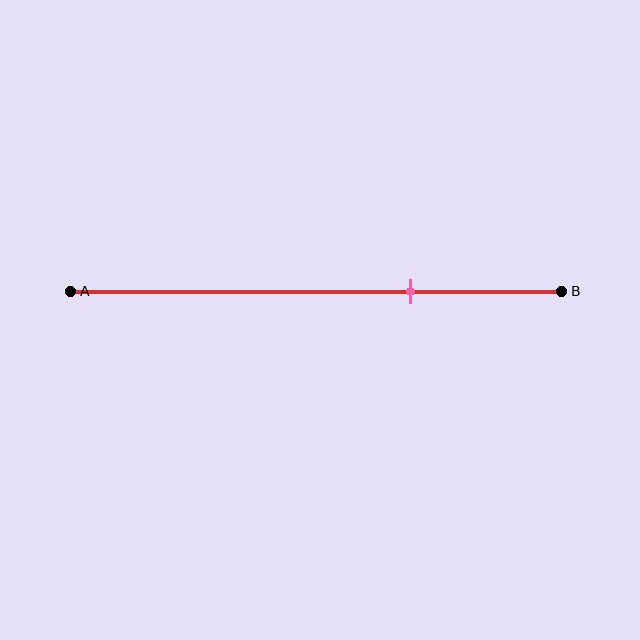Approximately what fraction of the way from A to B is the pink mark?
The pink mark is approximately 70% of the way from A to B.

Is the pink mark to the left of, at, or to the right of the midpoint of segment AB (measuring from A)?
The pink mark is to the right of the midpoint of segment AB.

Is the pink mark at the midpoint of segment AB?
No, the mark is at about 70% from A, not at the 50% midpoint.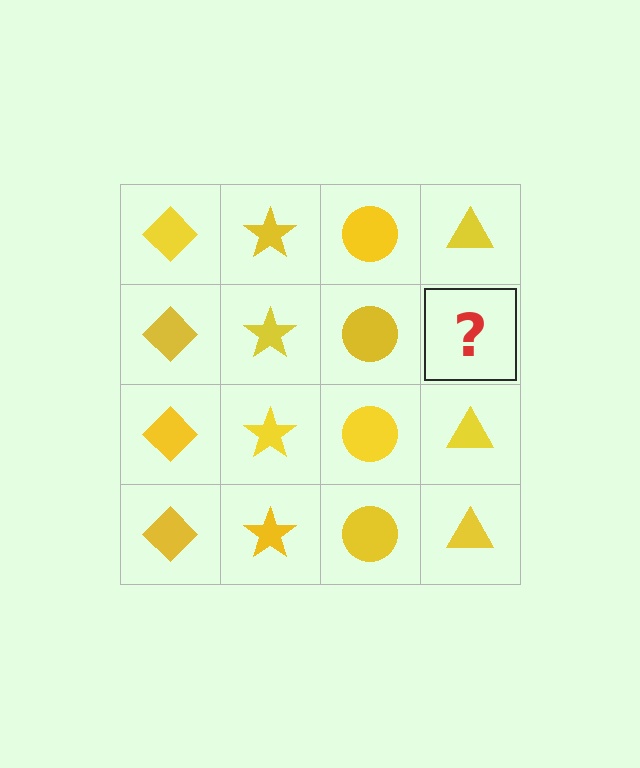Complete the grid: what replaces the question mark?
The question mark should be replaced with a yellow triangle.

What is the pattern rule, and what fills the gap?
The rule is that each column has a consistent shape. The gap should be filled with a yellow triangle.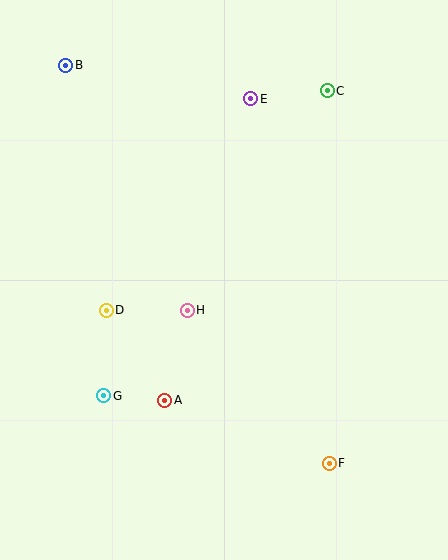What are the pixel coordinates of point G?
Point G is at (104, 396).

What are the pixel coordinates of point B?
Point B is at (66, 65).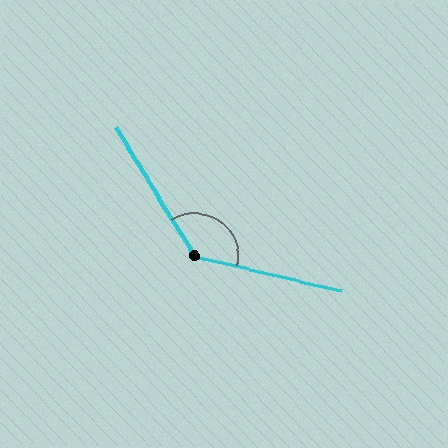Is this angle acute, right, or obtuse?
It is obtuse.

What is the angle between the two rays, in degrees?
Approximately 134 degrees.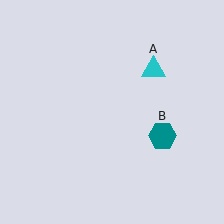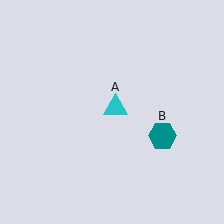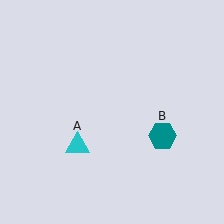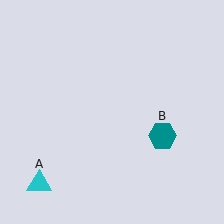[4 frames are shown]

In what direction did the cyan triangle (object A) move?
The cyan triangle (object A) moved down and to the left.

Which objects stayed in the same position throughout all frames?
Teal hexagon (object B) remained stationary.